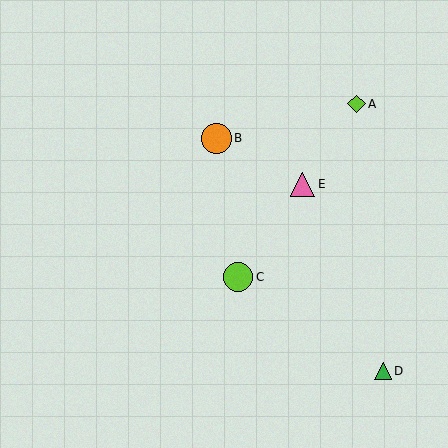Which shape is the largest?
The orange circle (labeled B) is the largest.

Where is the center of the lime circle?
The center of the lime circle is at (238, 277).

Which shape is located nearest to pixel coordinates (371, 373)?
The green triangle (labeled D) at (383, 371) is nearest to that location.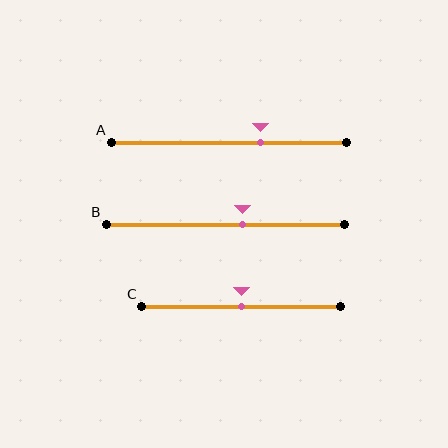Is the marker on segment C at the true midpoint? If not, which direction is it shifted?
Yes, the marker on segment C is at the true midpoint.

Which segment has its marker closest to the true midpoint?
Segment C has its marker closest to the true midpoint.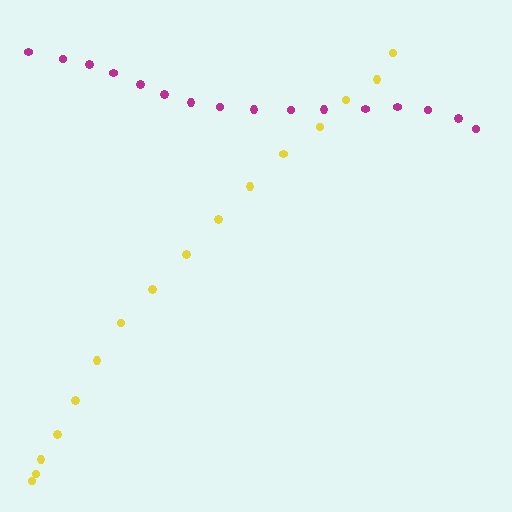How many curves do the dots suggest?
There are 2 distinct paths.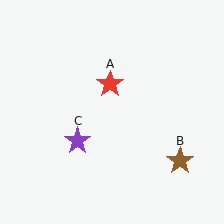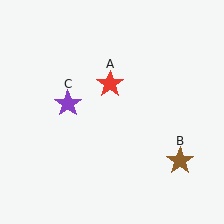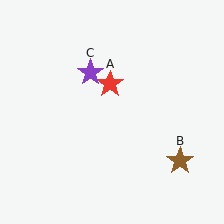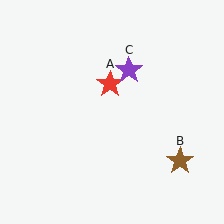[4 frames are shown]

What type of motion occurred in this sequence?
The purple star (object C) rotated clockwise around the center of the scene.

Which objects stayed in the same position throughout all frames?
Red star (object A) and brown star (object B) remained stationary.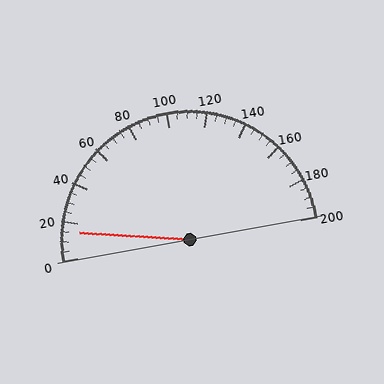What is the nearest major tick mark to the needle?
The nearest major tick mark is 20.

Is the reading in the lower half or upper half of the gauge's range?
The reading is in the lower half of the range (0 to 200).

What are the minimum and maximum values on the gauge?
The gauge ranges from 0 to 200.